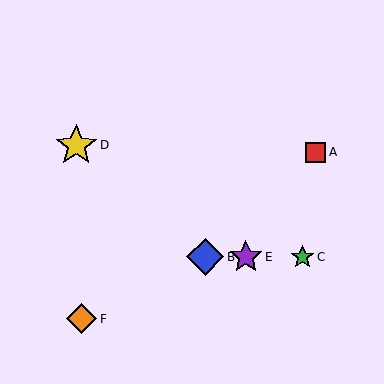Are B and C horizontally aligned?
Yes, both are at y≈257.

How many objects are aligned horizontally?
3 objects (B, C, E) are aligned horizontally.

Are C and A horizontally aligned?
No, C is at y≈257 and A is at y≈152.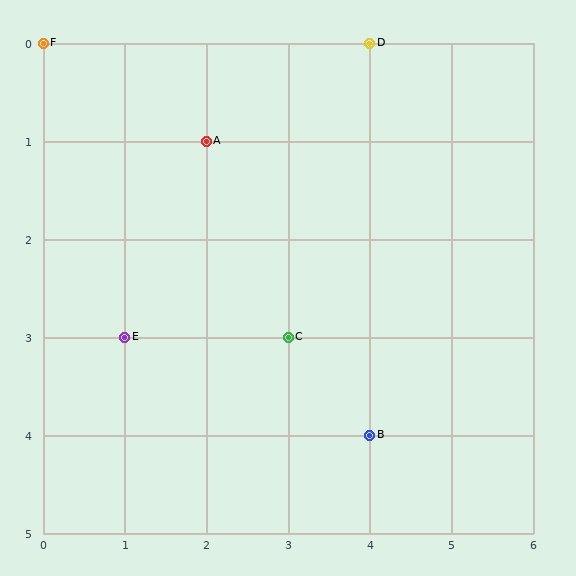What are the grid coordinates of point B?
Point B is at grid coordinates (4, 4).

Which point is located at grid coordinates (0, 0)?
Point F is at (0, 0).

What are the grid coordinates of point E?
Point E is at grid coordinates (1, 3).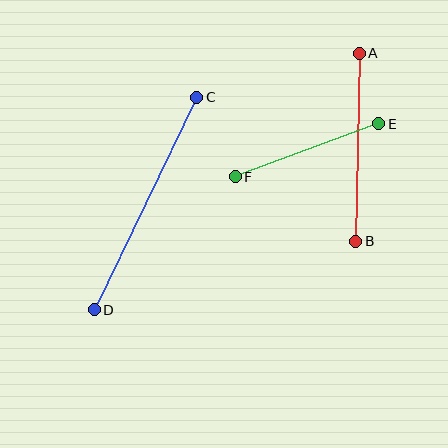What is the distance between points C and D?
The distance is approximately 236 pixels.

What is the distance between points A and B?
The distance is approximately 188 pixels.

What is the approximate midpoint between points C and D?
The midpoint is at approximately (145, 203) pixels.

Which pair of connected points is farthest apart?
Points C and D are farthest apart.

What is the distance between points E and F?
The distance is approximately 153 pixels.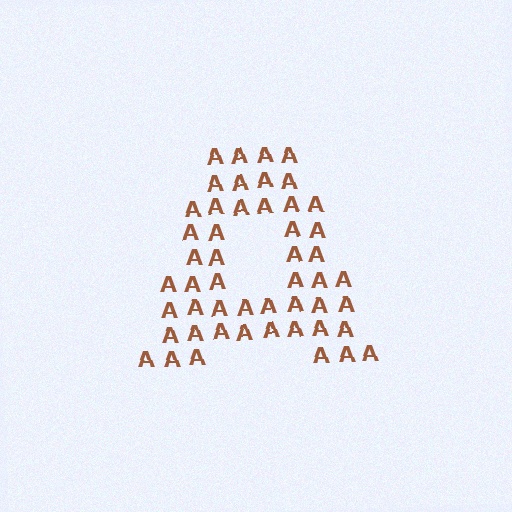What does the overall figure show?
The overall figure shows the letter A.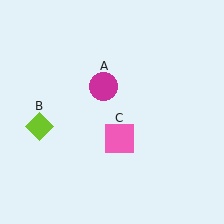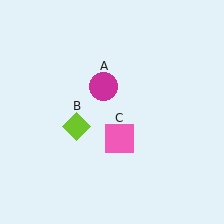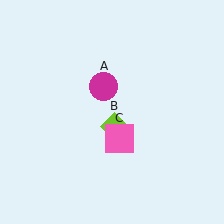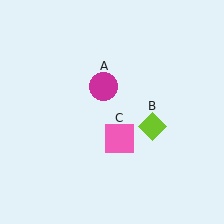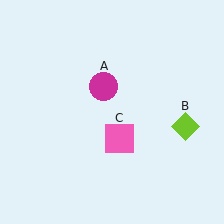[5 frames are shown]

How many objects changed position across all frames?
1 object changed position: lime diamond (object B).